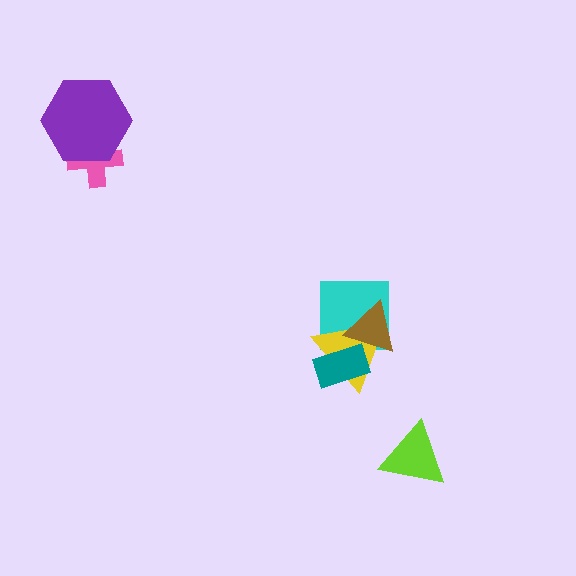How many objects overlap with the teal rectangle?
3 objects overlap with the teal rectangle.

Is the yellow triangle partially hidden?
Yes, it is partially covered by another shape.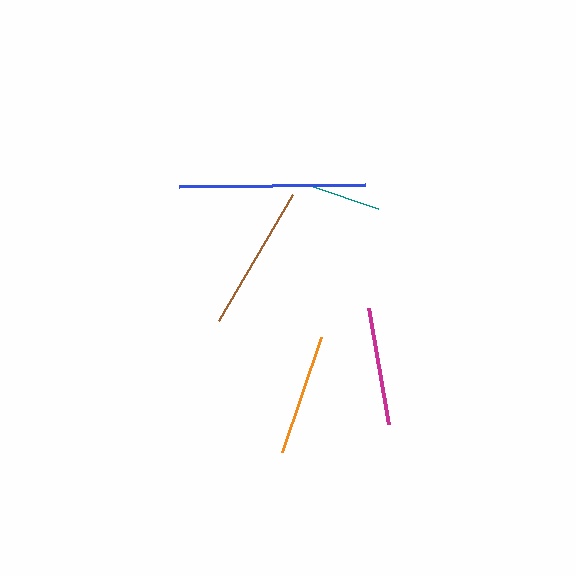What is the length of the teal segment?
The teal segment is approximately 72 pixels long.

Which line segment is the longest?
The blue line is the longest at approximately 187 pixels.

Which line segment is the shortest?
The teal line is the shortest at approximately 72 pixels.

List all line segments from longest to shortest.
From longest to shortest: blue, brown, orange, magenta, teal.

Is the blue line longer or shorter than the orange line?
The blue line is longer than the orange line.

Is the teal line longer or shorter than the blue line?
The blue line is longer than the teal line.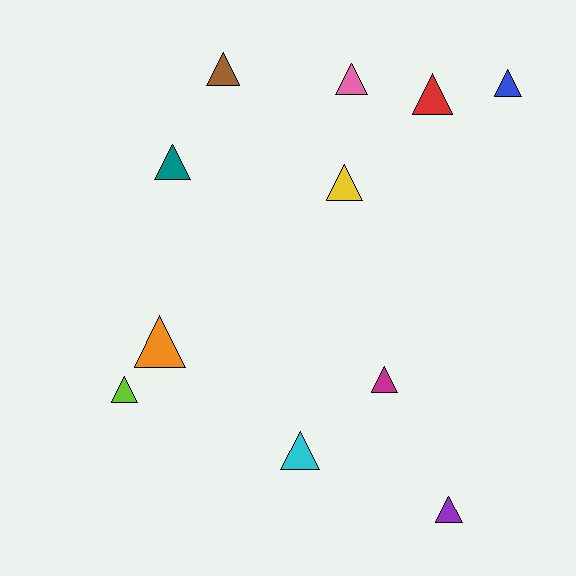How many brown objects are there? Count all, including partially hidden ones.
There is 1 brown object.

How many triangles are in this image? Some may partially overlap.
There are 11 triangles.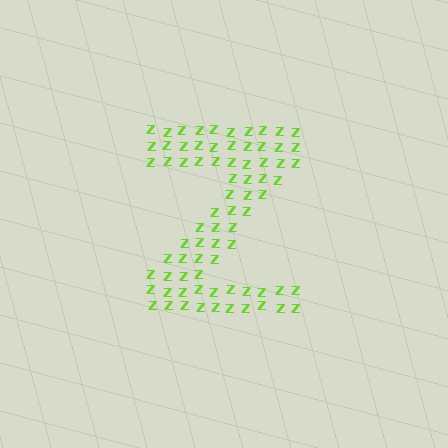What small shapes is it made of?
It is made of small letter Z's.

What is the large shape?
The large shape is the letter Z.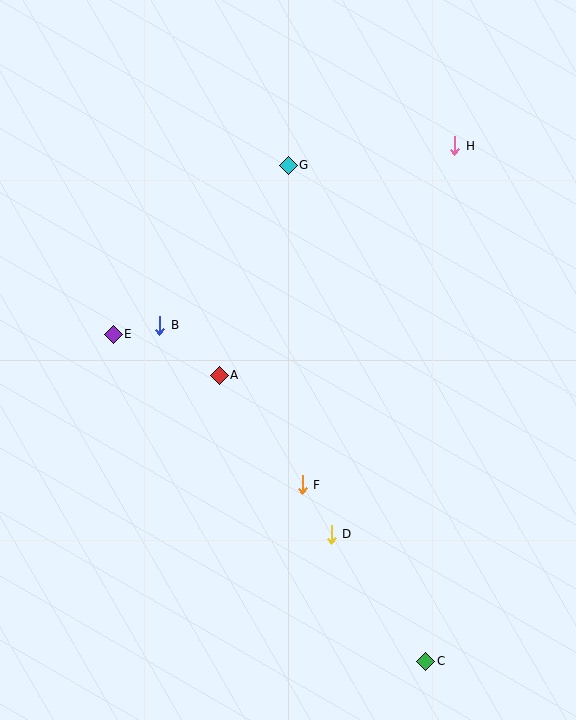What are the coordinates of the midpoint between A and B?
The midpoint between A and B is at (189, 350).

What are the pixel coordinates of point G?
Point G is at (288, 165).